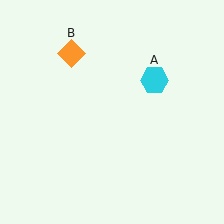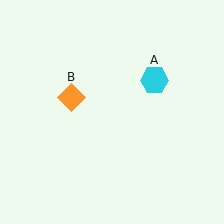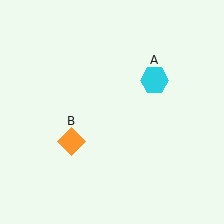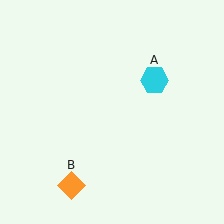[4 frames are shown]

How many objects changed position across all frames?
1 object changed position: orange diamond (object B).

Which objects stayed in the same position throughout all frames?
Cyan hexagon (object A) remained stationary.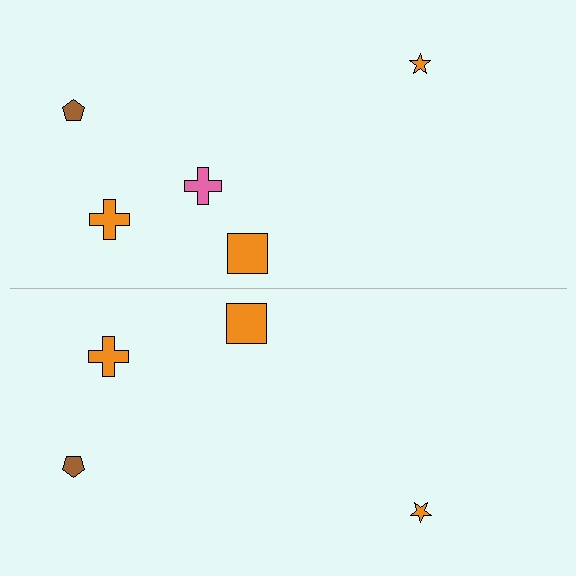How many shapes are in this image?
There are 9 shapes in this image.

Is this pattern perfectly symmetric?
No, the pattern is not perfectly symmetric. A pink cross is missing from the bottom side.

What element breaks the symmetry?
A pink cross is missing from the bottom side.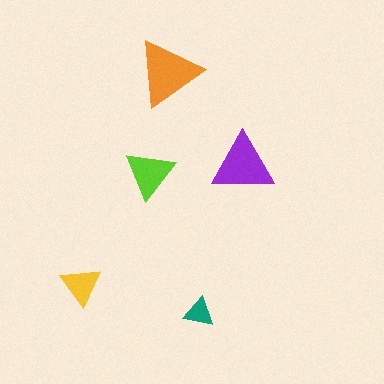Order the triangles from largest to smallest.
the orange one, the purple one, the lime one, the yellow one, the teal one.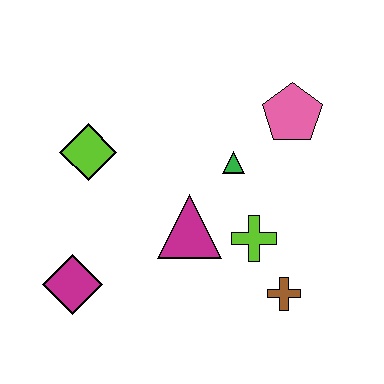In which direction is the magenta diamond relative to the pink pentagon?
The magenta diamond is to the left of the pink pentagon.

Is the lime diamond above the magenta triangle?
Yes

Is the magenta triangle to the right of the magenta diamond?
Yes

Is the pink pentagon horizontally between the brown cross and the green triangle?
No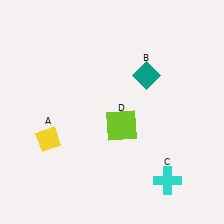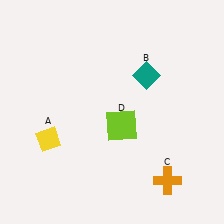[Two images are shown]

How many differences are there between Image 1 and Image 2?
There is 1 difference between the two images.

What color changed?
The cross (C) changed from cyan in Image 1 to orange in Image 2.